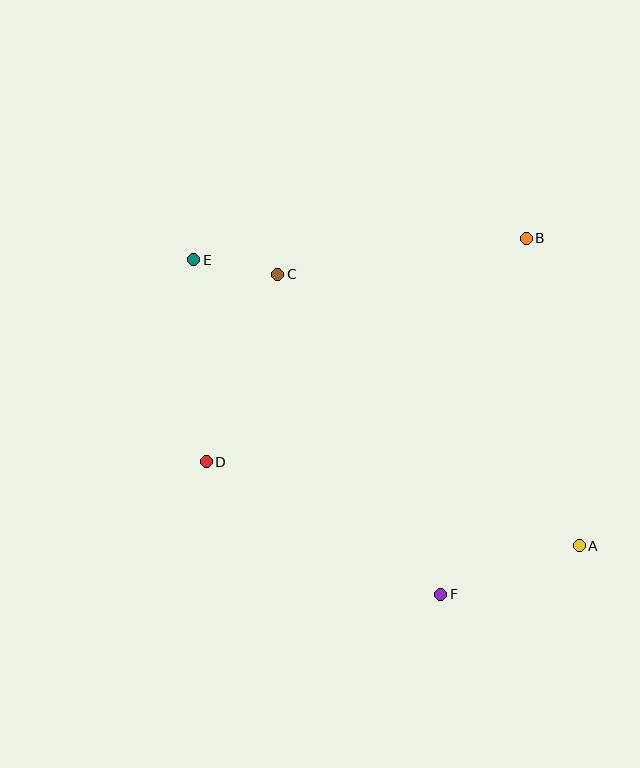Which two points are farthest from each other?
Points A and E are farthest from each other.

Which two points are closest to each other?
Points C and E are closest to each other.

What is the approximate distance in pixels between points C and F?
The distance between C and F is approximately 359 pixels.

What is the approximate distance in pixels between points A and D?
The distance between A and D is approximately 382 pixels.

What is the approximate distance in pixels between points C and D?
The distance between C and D is approximately 201 pixels.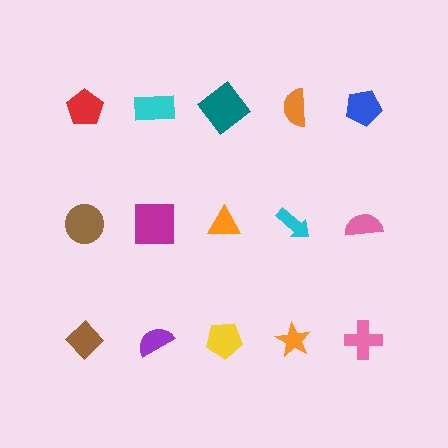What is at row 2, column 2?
A magenta square.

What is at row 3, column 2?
A purple semicircle.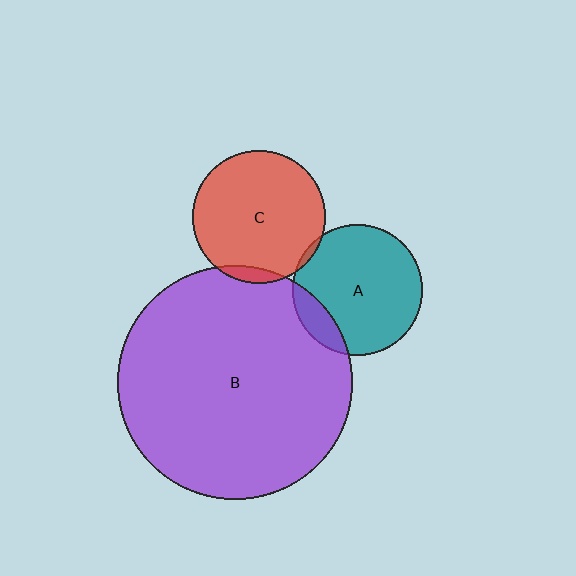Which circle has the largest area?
Circle B (purple).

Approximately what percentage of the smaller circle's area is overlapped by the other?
Approximately 5%.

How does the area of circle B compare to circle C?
Approximately 3.1 times.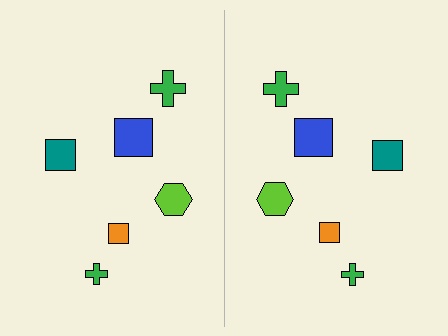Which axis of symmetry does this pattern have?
The pattern has a vertical axis of symmetry running through the center of the image.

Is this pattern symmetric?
Yes, this pattern has bilateral (reflection) symmetry.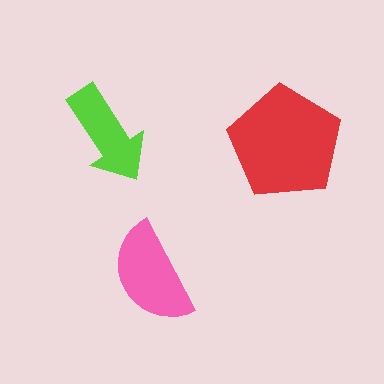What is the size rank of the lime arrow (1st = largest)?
3rd.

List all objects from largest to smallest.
The red pentagon, the pink semicircle, the lime arrow.